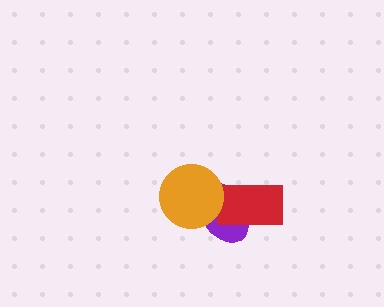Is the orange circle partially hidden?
No, no other shape covers it.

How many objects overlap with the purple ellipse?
2 objects overlap with the purple ellipse.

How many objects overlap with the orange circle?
1 object overlaps with the orange circle.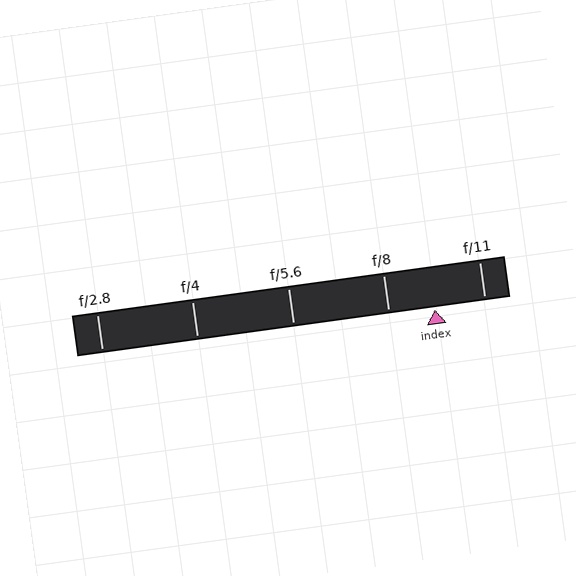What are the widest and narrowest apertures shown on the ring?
The widest aperture shown is f/2.8 and the narrowest is f/11.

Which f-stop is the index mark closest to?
The index mark is closest to f/8.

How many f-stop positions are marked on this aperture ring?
There are 5 f-stop positions marked.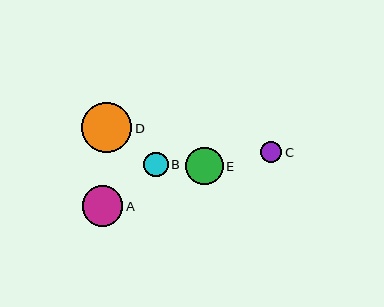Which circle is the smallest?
Circle C is the smallest with a size of approximately 21 pixels.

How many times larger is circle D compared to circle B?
Circle D is approximately 2.1 times the size of circle B.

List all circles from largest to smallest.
From largest to smallest: D, A, E, B, C.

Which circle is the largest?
Circle D is the largest with a size of approximately 51 pixels.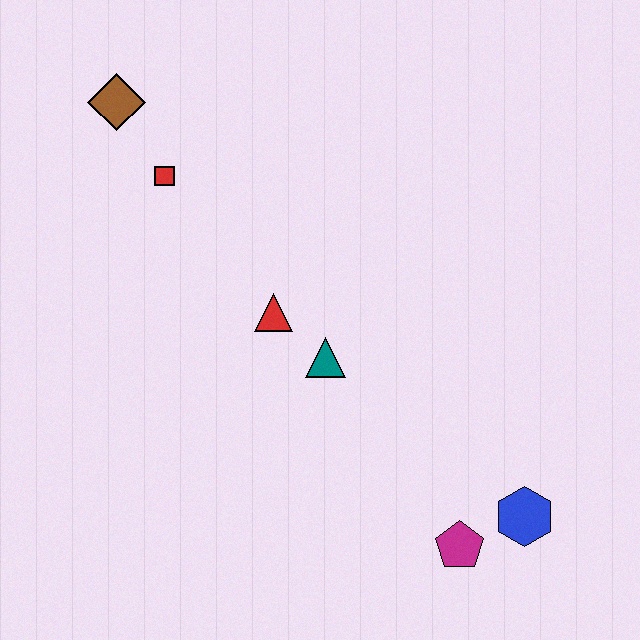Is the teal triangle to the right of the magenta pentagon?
No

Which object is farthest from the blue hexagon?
The brown diamond is farthest from the blue hexagon.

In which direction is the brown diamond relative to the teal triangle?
The brown diamond is above the teal triangle.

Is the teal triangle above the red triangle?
No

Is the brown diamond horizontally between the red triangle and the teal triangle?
No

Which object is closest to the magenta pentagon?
The blue hexagon is closest to the magenta pentagon.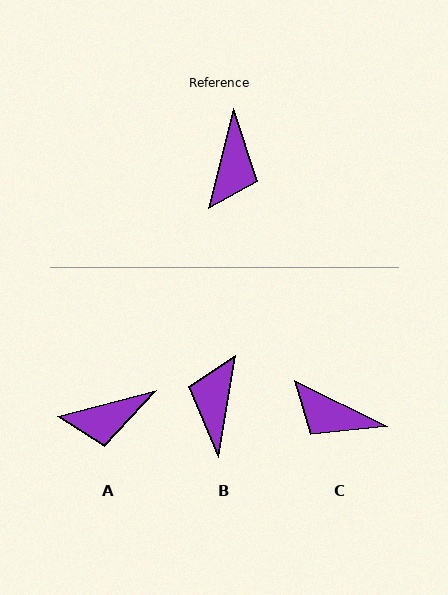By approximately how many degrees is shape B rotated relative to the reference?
Approximately 176 degrees clockwise.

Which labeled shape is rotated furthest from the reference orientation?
B, about 176 degrees away.